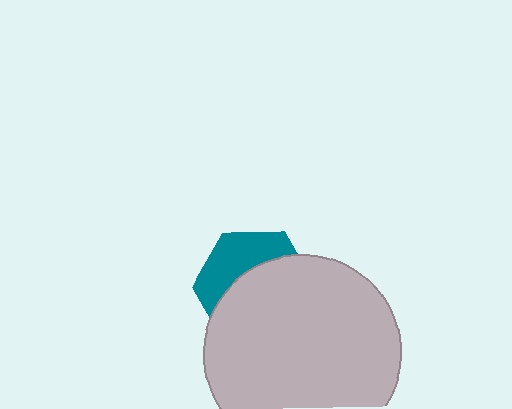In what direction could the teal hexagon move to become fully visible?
The teal hexagon could move up. That would shift it out from behind the light gray circle entirely.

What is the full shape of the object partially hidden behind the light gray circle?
The partially hidden object is a teal hexagon.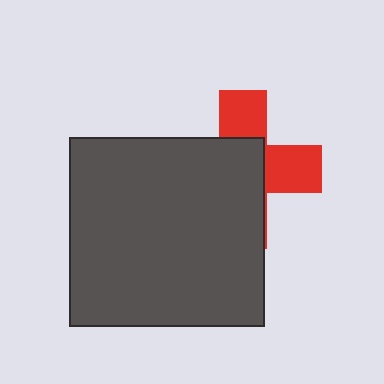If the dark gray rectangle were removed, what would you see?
You would see the complete red cross.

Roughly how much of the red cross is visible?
A small part of it is visible (roughly 40%).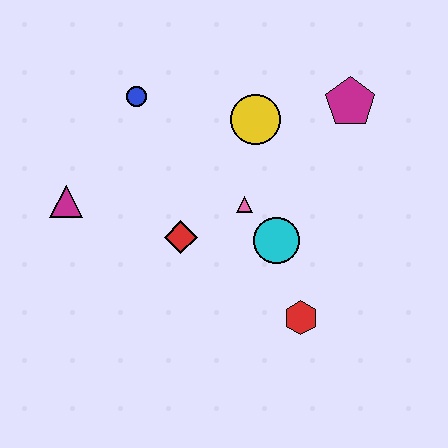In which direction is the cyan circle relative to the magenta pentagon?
The cyan circle is below the magenta pentagon.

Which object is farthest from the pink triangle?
The magenta triangle is farthest from the pink triangle.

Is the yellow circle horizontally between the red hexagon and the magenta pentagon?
No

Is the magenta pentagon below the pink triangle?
No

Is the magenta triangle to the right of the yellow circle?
No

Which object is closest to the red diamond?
The pink triangle is closest to the red diamond.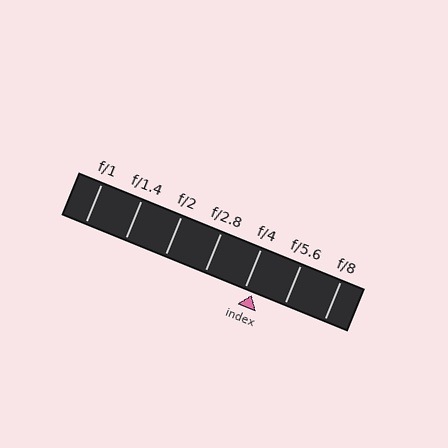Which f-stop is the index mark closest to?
The index mark is closest to f/4.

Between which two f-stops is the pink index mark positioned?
The index mark is between f/4 and f/5.6.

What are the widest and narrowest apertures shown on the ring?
The widest aperture shown is f/1 and the narrowest is f/8.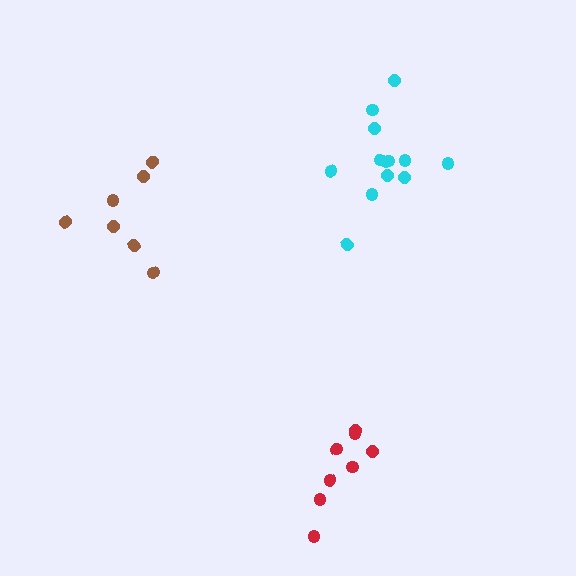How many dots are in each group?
Group 1: 13 dots, Group 2: 8 dots, Group 3: 7 dots (28 total).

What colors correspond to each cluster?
The clusters are colored: cyan, red, brown.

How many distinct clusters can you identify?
There are 3 distinct clusters.